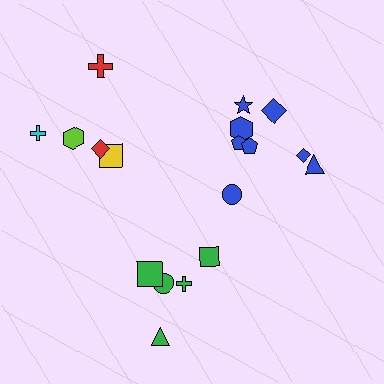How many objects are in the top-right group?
There are 8 objects.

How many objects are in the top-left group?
There are 5 objects.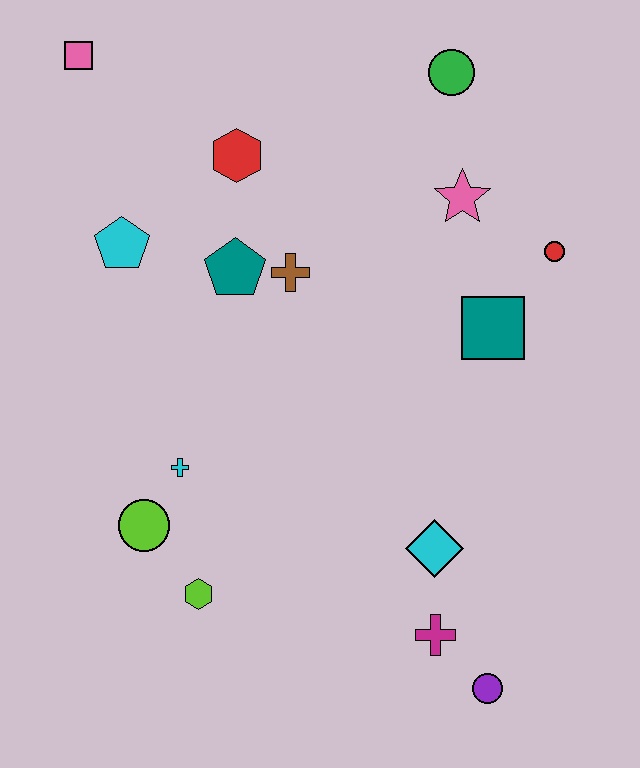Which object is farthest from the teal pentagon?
The purple circle is farthest from the teal pentagon.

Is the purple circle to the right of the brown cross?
Yes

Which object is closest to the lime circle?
The cyan cross is closest to the lime circle.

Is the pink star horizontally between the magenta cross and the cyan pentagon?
No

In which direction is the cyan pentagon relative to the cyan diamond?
The cyan pentagon is to the left of the cyan diamond.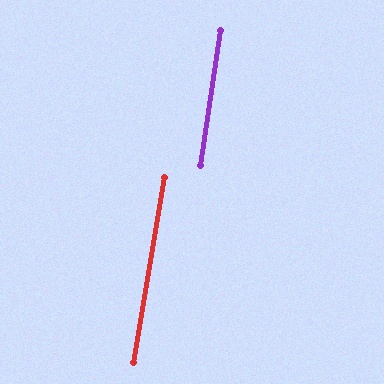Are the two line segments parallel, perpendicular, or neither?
Parallel — their directions differ by only 0.6°.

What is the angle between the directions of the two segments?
Approximately 1 degree.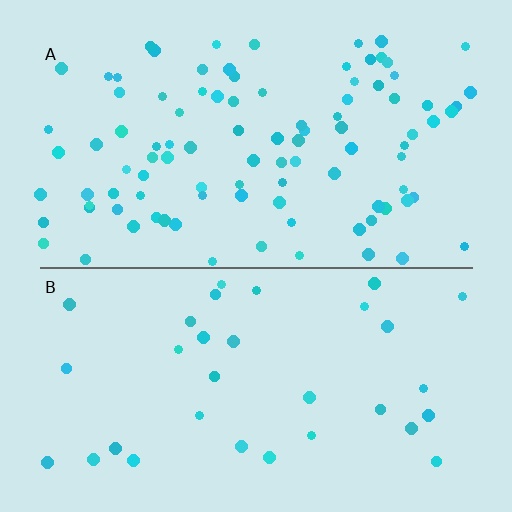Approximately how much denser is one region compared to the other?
Approximately 3.0× — region A over region B.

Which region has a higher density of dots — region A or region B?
A (the top).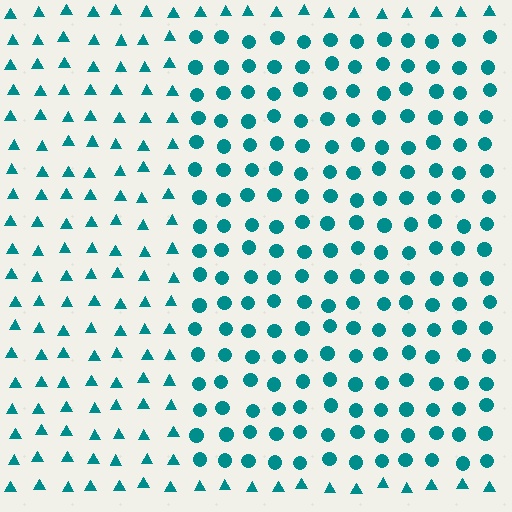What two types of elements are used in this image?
The image uses circles inside the rectangle region and triangles outside it.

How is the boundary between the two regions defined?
The boundary is defined by a change in element shape: circles inside vs. triangles outside. All elements share the same color and spacing.